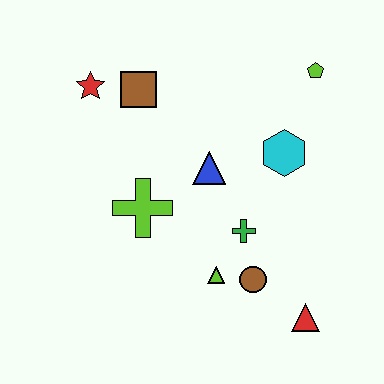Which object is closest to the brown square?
The red star is closest to the brown square.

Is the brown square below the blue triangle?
No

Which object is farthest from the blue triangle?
The red triangle is farthest from the blue triangle.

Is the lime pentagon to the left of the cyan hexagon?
No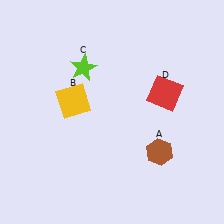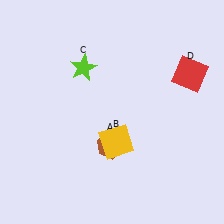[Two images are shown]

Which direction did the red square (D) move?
The red square (D) moved right.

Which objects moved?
The objects that moved are: the brown hexagon (A), the yellow square (B), the red square (D).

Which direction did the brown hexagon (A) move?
The brown hexagon (A) moved left.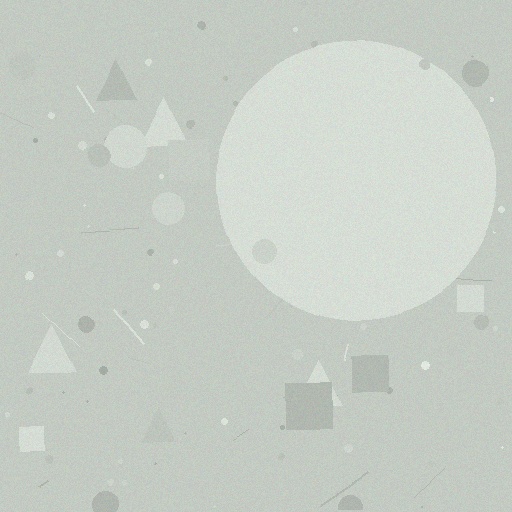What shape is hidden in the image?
A circle is hidden in the image.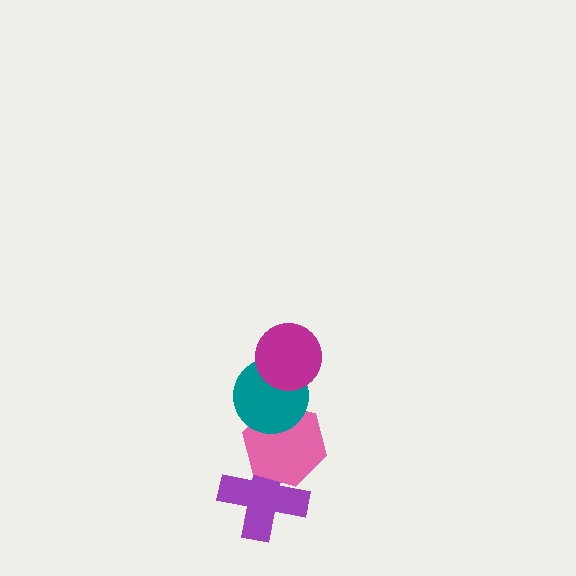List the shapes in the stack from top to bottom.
From top to bottom: the magenta circle, the teal circle, the pink hexagon, the purple cross.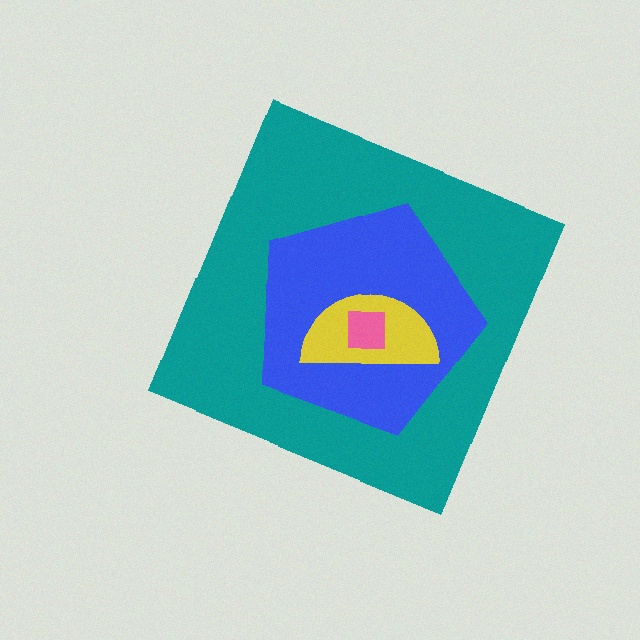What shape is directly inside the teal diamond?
The blue pentagon.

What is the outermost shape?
The teal diamond.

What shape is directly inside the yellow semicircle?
The pink square.